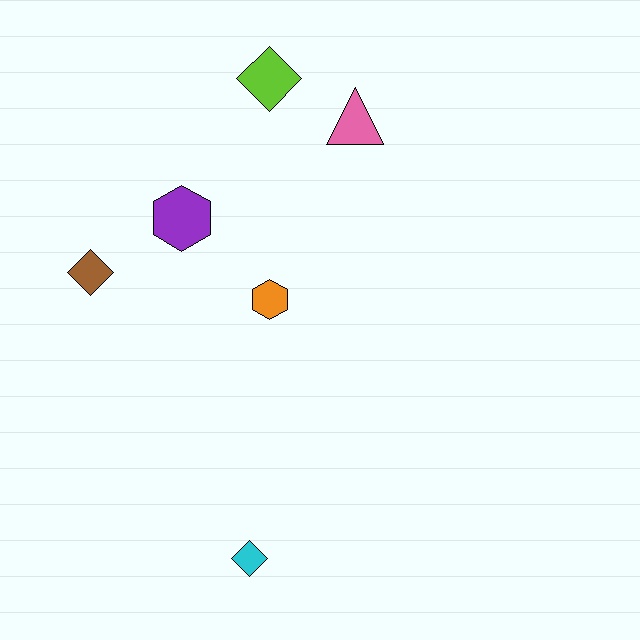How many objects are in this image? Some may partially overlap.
There are 6 objects.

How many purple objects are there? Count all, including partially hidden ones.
There is 1 purple object.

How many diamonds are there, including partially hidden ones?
There are 3 diamonds.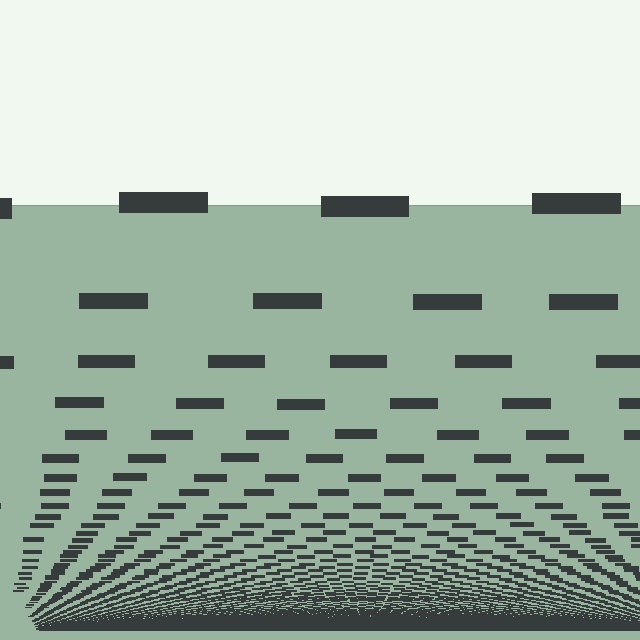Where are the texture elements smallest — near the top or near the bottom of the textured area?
Near the bottom.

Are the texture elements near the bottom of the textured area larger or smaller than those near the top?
Smaller. The gradient is inverted — elements near the bottom are smaller and denser.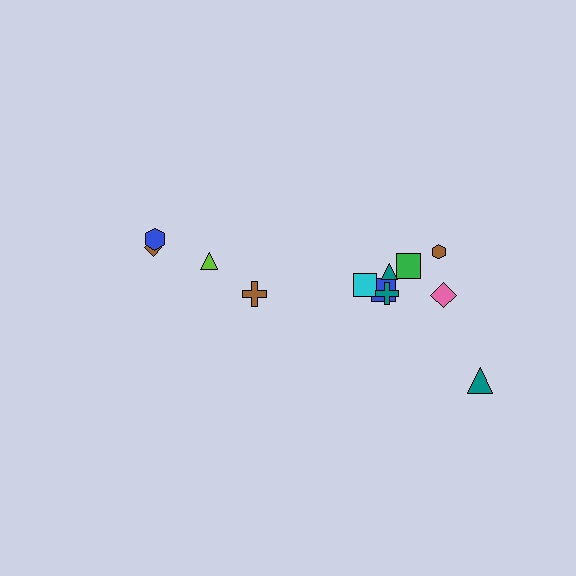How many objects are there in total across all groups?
There are 12 objects.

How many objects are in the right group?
There are 8 objects.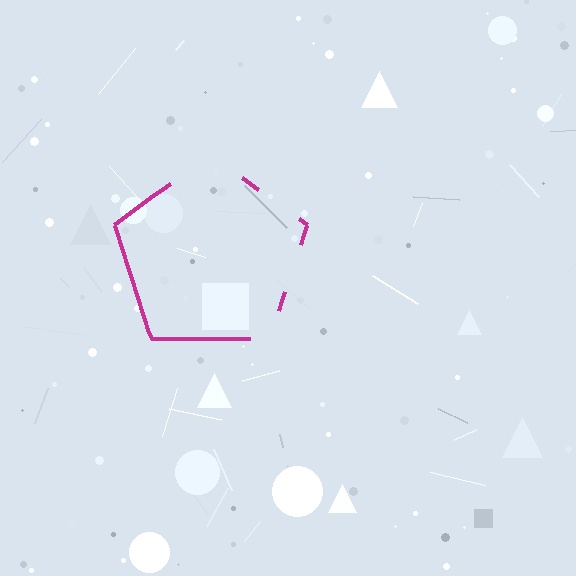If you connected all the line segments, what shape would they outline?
They would outline a pentagon.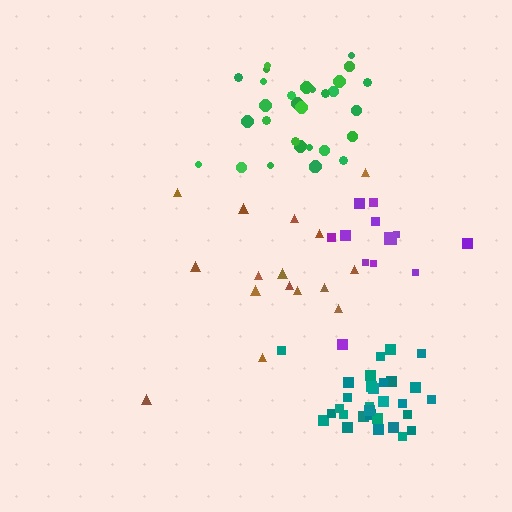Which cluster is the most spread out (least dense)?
Brown.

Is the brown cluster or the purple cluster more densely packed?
Purple.